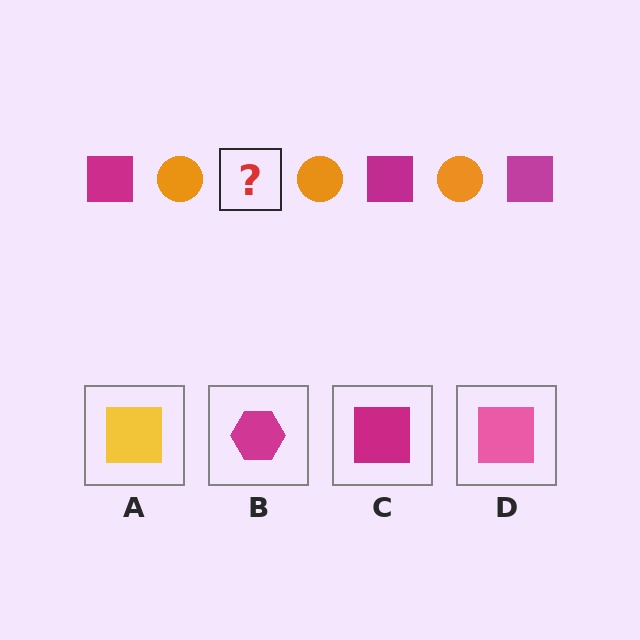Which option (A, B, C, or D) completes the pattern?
C.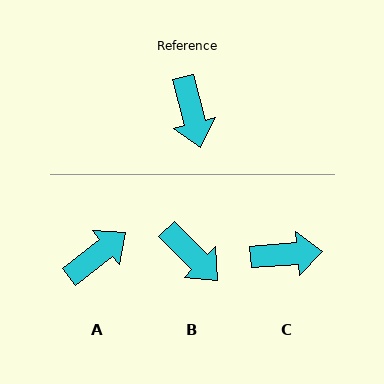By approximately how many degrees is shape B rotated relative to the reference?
Approximately 30 degrees counter-clockwise.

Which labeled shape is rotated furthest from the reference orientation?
A, about 114 degrees away.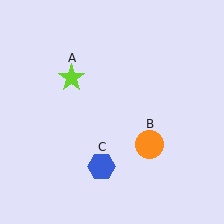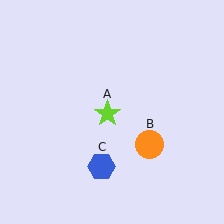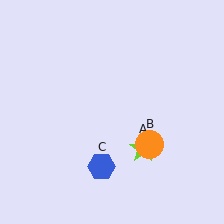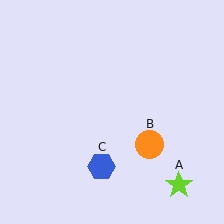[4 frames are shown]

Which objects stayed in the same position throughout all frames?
Orange circle (object B) and blue hexagon (object C) remained stationary.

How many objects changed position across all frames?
1 object changed position: lime star (object A).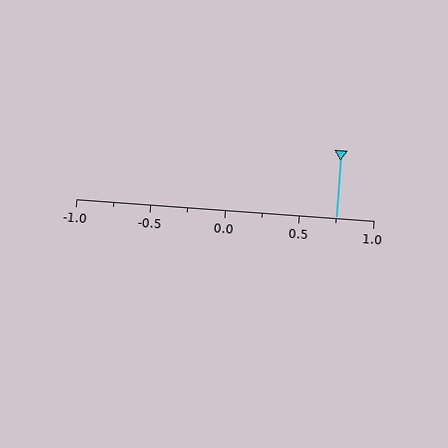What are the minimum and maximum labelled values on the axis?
The axis runs from -1.0 to 1.0.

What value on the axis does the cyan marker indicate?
The marker indicates approximately 0.75.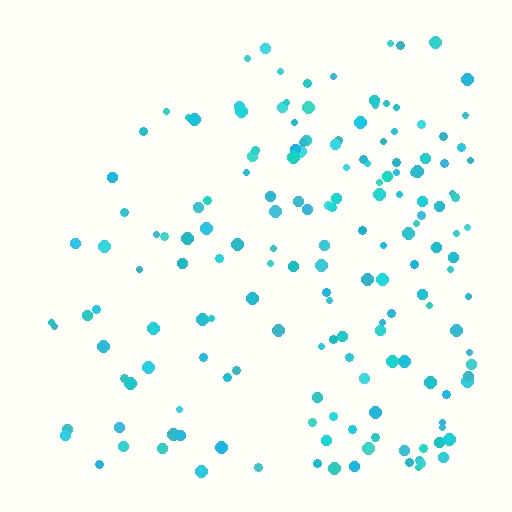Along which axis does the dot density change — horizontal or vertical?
Horizontal.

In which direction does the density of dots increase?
From left to right, with the right side densest.